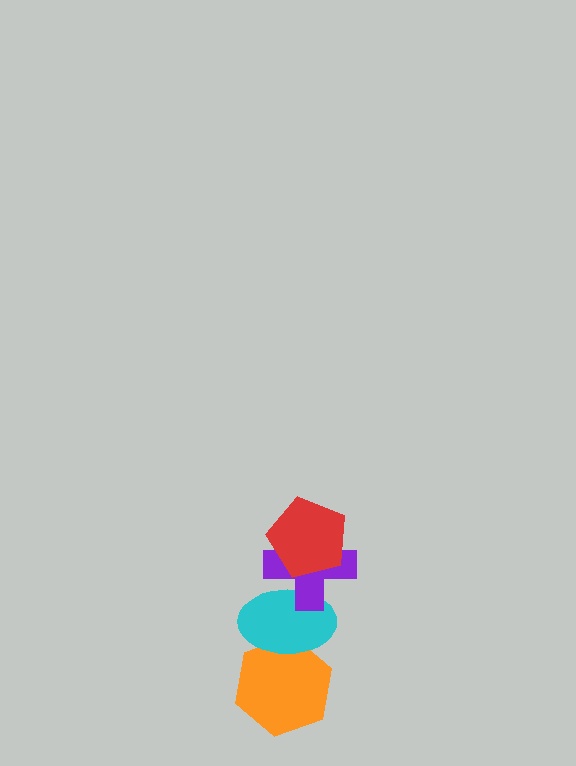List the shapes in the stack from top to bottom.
From top to bottom: the red pentagon, the purple cross, the cyan ellipse, the orange hexagon.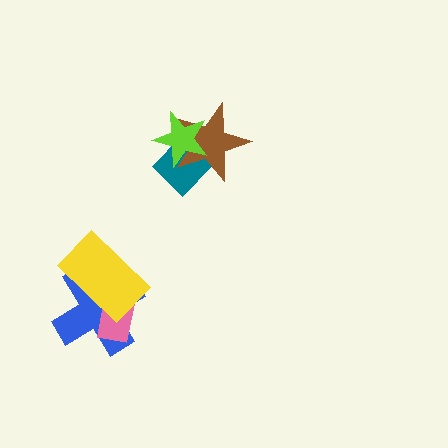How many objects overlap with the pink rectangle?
2 objects overlap with the pink rectangle.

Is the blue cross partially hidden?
Yes, it is partially covered by another shape.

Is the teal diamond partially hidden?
Yes, it is partially covered by another shape.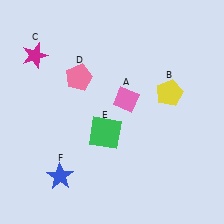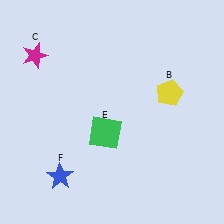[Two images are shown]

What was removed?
The pink diamond (A), the pink pentagon (D) were removed in Image 2.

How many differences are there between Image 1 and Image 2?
There are 2 differences between the two images.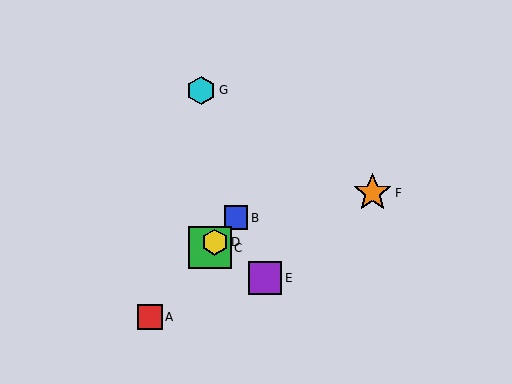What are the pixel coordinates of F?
Object F is at (372, 193).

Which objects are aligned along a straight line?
Objects A, B, C, D are aligned along a straight line.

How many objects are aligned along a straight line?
4 objects (A, B, C, D) are aligned along a straight line.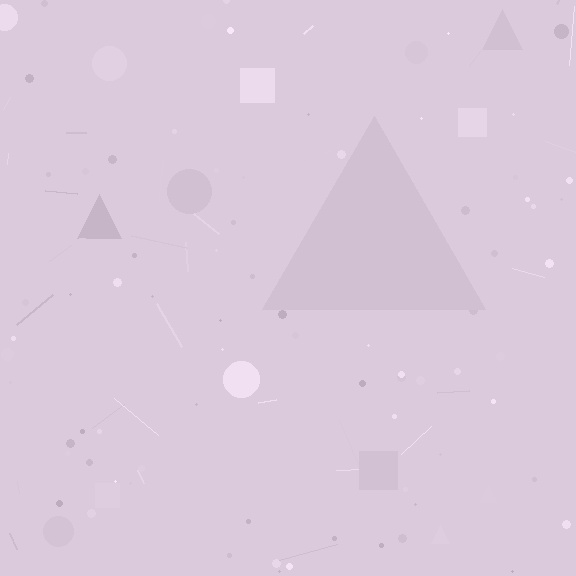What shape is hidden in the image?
A triangle is hidden in the image.